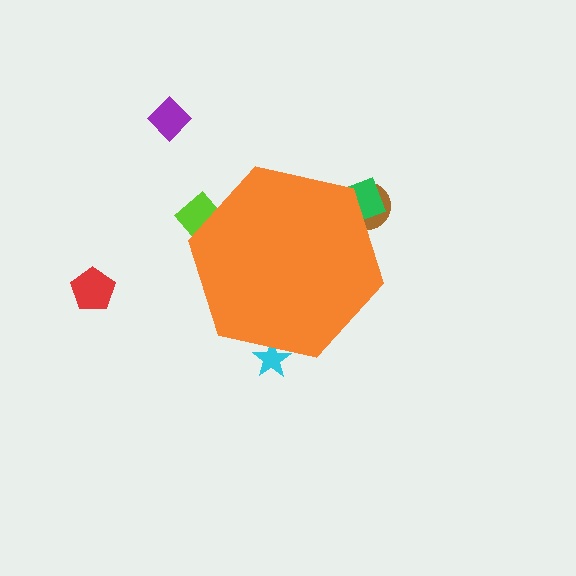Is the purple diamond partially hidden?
No, the purple diamond is fully visible.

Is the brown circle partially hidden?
Yes, the brown circle is partially hidden behind the orange hexagon.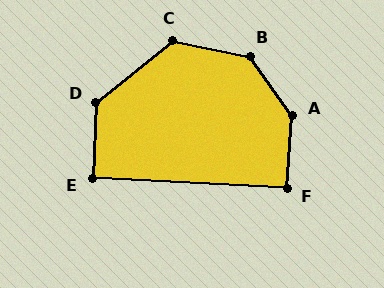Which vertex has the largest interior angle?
A, at approximately 139 degrees.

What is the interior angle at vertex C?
Approximately 130 degrees (obtuse).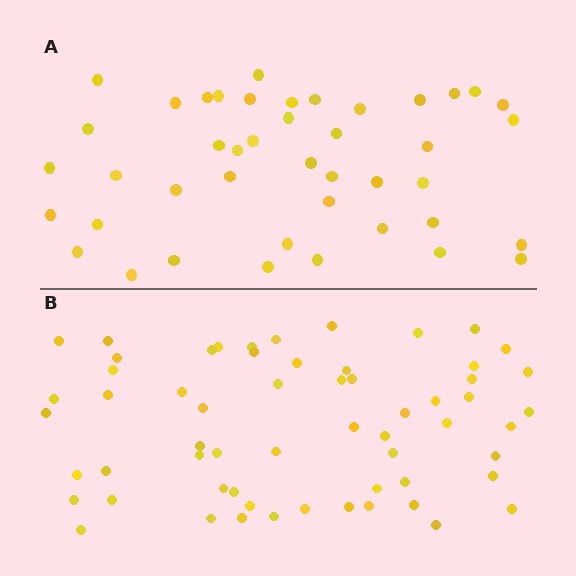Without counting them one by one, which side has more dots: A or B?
Region B (the bottom region) has more dots.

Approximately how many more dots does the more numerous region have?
Region B has approximately 15 more dots than region A.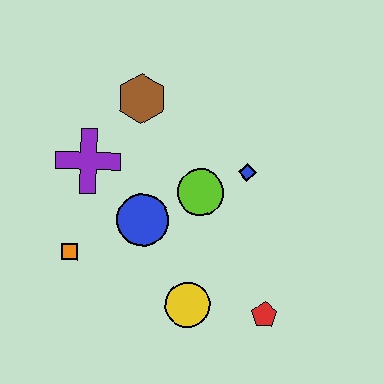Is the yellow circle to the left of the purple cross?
No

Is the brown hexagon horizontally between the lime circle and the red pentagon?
No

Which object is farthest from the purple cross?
The red pentagon is farthest from the purple cross.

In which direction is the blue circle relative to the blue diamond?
The blue circle is to the left of the blue diamond.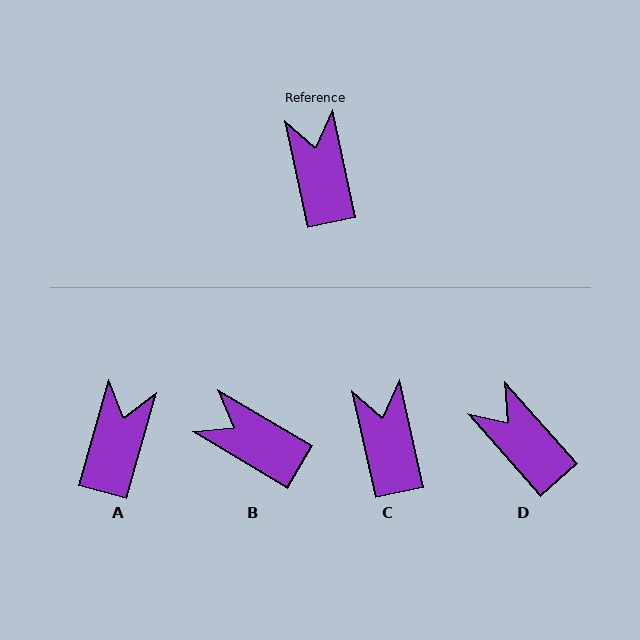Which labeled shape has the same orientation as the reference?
C.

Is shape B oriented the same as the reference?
No, it is off by about 47 degrees.